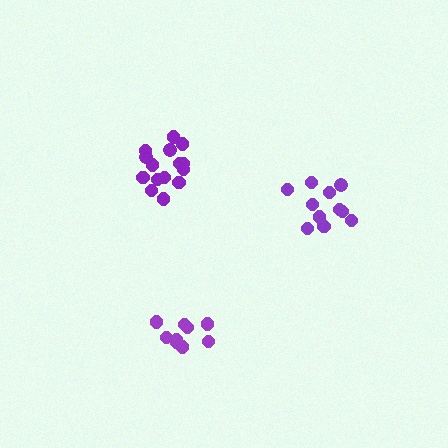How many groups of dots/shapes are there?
There are 3 groups.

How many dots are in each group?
Group 1: 15 dots, Group 2: 11 dots, Group 3: 9 dots (35 total).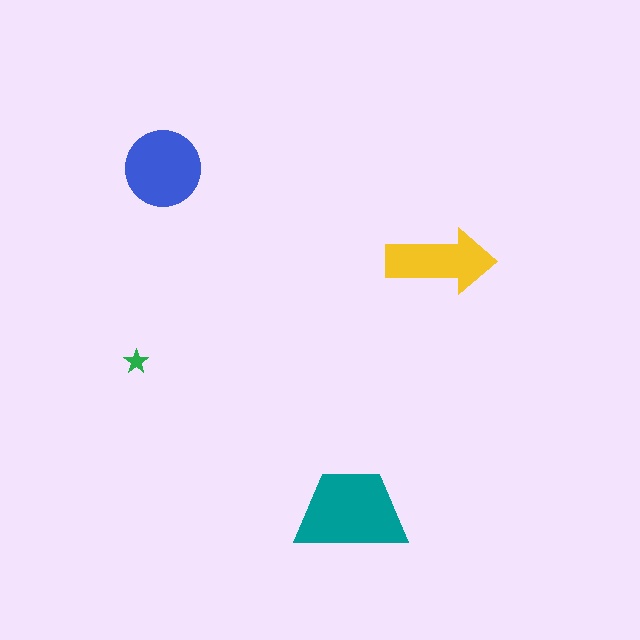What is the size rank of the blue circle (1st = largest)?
2nd.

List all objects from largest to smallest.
The teal trapezoid, the blue circle, the yellow arrow, the green star.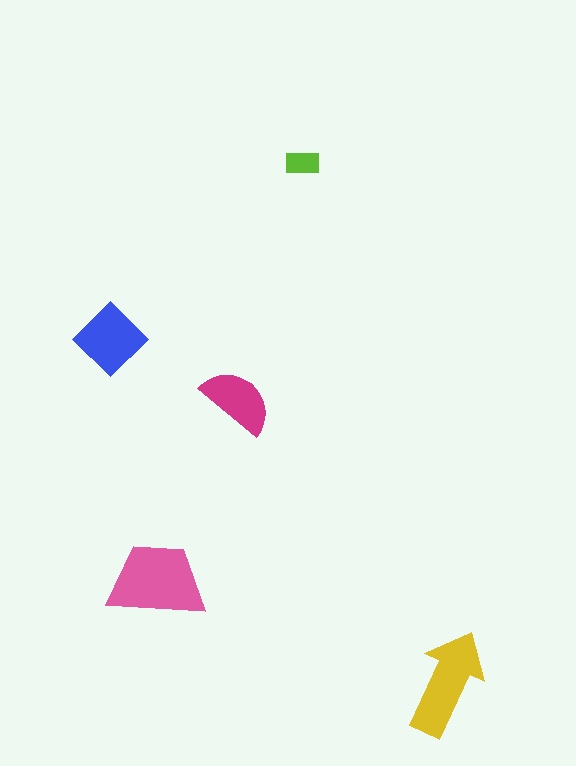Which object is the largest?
The pink trapezoid.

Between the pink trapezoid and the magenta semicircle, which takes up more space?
The pink trapezoid.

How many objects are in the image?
There are 5 objects in the image.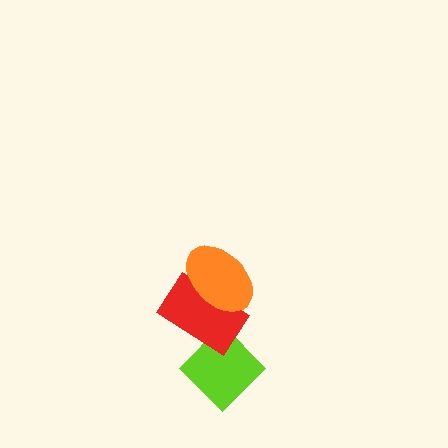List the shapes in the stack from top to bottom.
From top to bottom: the orange ellipse, the red rectangle, the lime diamond.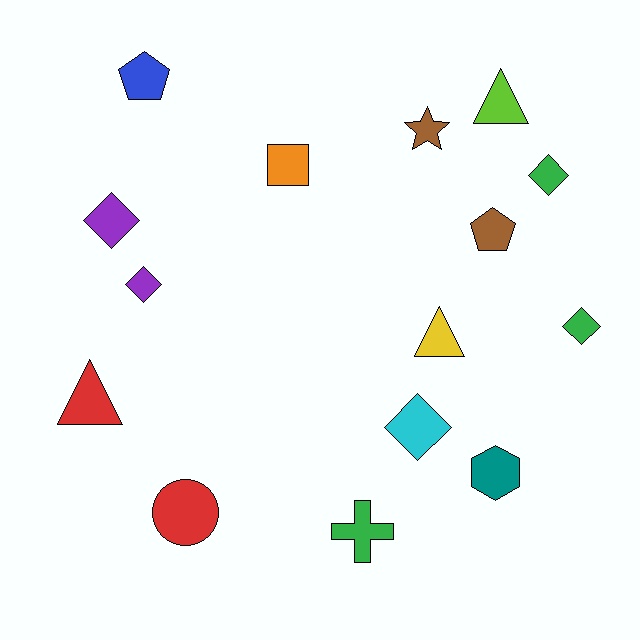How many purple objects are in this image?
There are 2 purple objects.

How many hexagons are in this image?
There is 1 hexagon.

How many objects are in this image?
There are 15 objects.